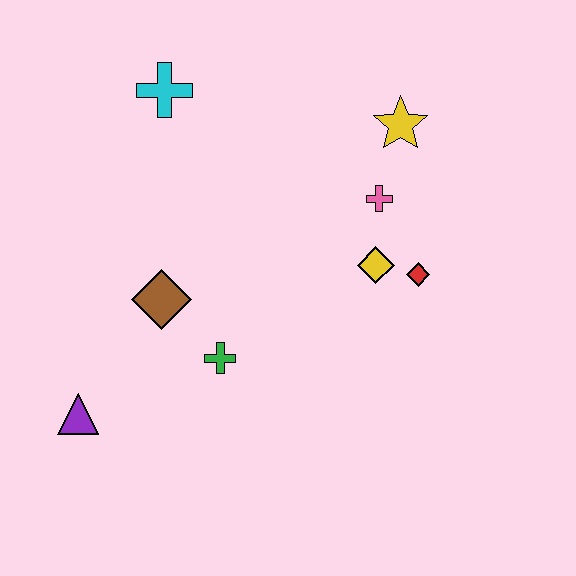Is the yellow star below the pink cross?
No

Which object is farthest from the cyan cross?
The purple triangle is farthest from the cyan cross.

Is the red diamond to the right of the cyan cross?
Yes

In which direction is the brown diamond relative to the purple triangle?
The brown diamond is above the purple triangle.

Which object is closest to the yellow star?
The pink cross is closest to the yellow star.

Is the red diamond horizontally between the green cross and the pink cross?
No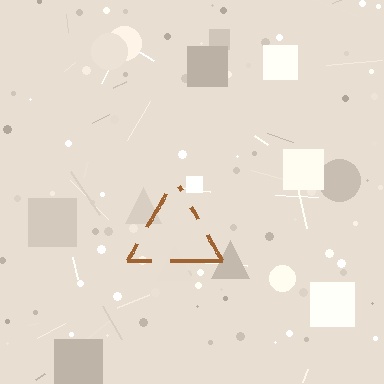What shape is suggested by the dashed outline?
The dashed outline suggests a triangle.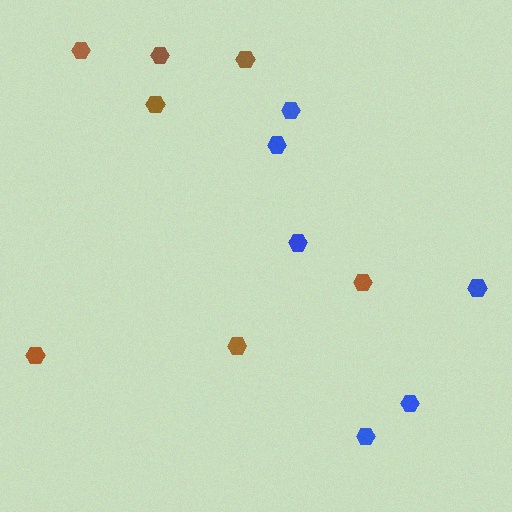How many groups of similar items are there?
There are 2 groups: one group of blue hexagons (6) and one group of brown hexagons (7).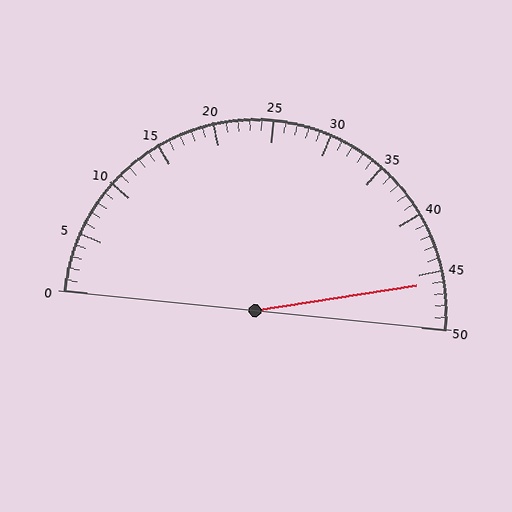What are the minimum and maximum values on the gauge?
The gauge ranges from 0 to 50.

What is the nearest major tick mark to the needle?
The nearest major tick mark is 45.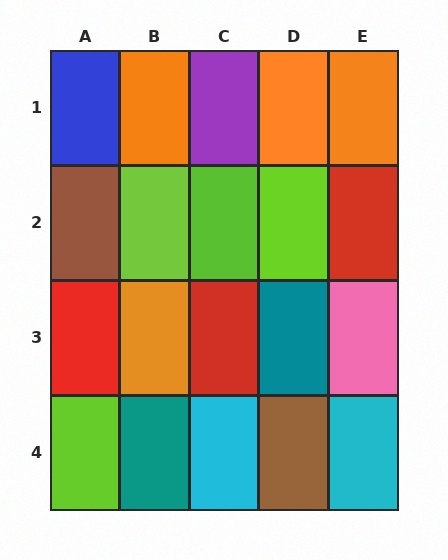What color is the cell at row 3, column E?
Pink.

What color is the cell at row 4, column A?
Lime.